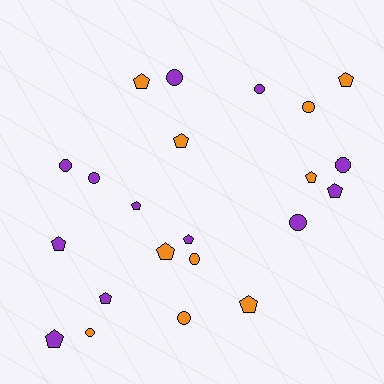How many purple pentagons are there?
There are 6 purple pentagons.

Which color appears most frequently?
Purple, with 12 objects.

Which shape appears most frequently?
Pentagon, with 12 objects.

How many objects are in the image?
There are 22 objects.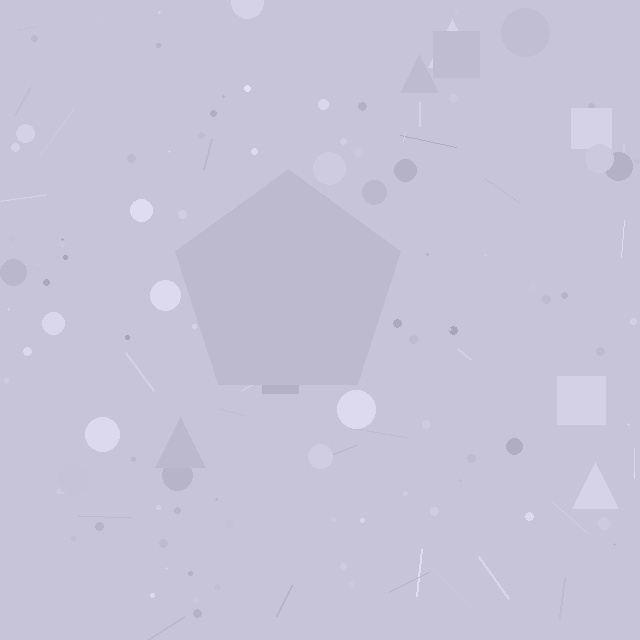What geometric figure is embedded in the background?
A pentagon is embedded in the background.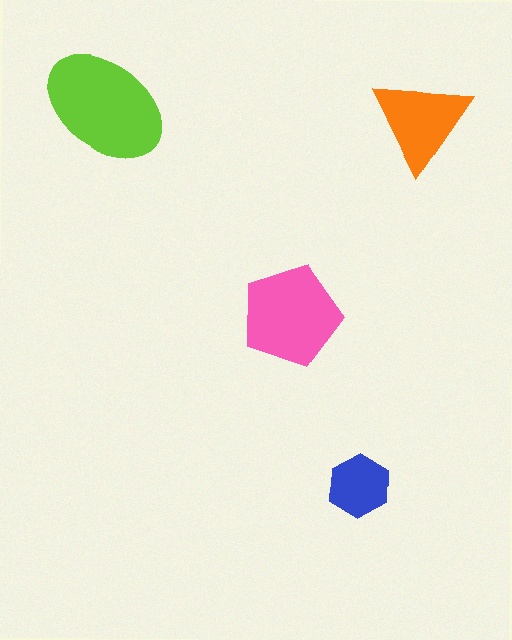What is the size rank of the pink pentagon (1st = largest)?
2nd.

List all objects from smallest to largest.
The blue hexagon, the orange triangle, the pink pentagon, the lime ellipse.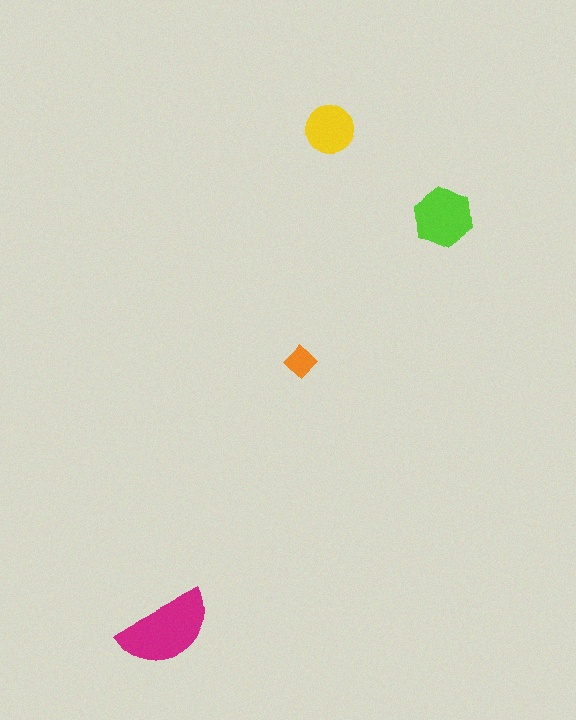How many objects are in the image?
There are 4 objects in the image.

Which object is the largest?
The magenta semicircle.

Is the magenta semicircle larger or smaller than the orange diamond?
Larger.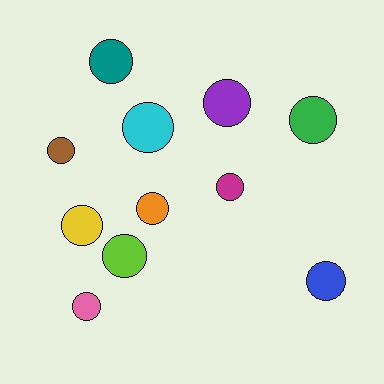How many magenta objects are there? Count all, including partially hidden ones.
There is 1 magenta object.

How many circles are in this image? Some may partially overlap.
There are 11 circles.